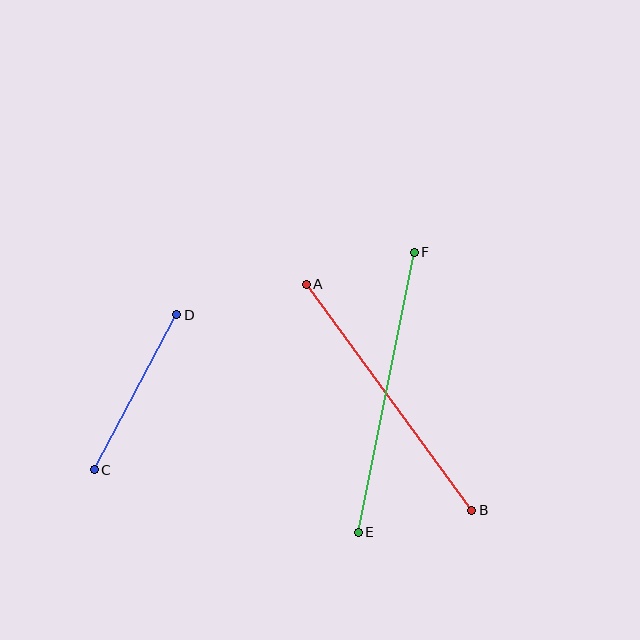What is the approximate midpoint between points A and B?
The midpoint is at approximately (389, 397) pixels.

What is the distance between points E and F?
The distance is approximately 286 pixels.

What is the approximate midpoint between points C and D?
The midpoint is at approximately (136, 392) pixels.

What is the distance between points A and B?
The distance is approximately 280 pixels.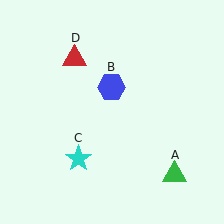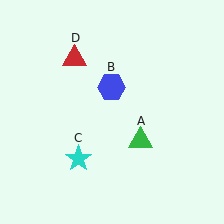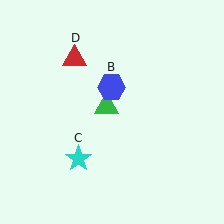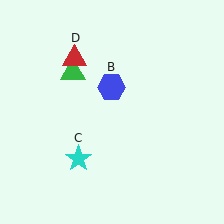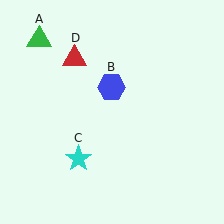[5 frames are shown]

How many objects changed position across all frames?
1 object changed position: green triangle (object A).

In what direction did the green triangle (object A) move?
The green triangle (object A) moved up and to the left.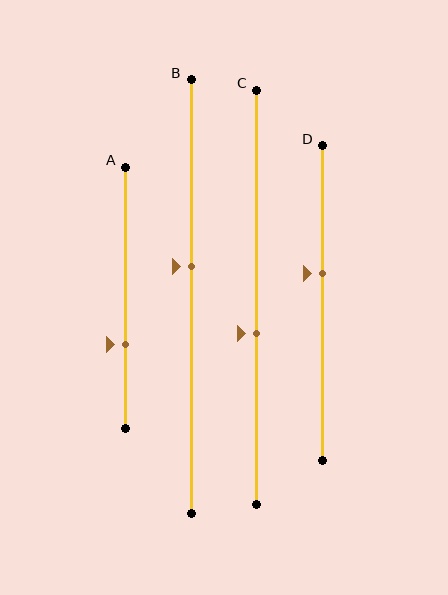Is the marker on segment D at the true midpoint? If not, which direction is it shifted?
No, the marker on segment D is shifted upward by about 9% of the segment length.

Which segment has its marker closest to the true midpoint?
Segment B has its marker closest to the true midpoint.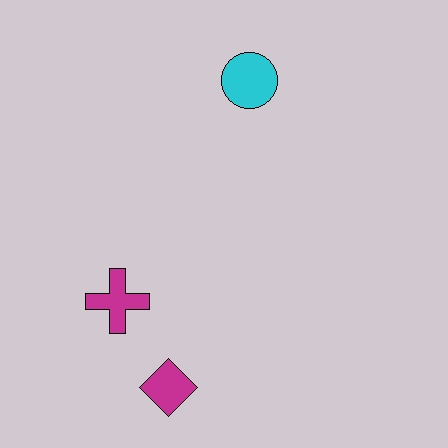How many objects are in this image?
There are 3 objects.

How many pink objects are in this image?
There are no pink objects.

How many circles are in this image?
There is 1 circle.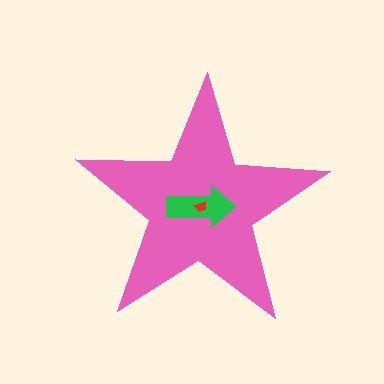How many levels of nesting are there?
3.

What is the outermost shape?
The pink star.